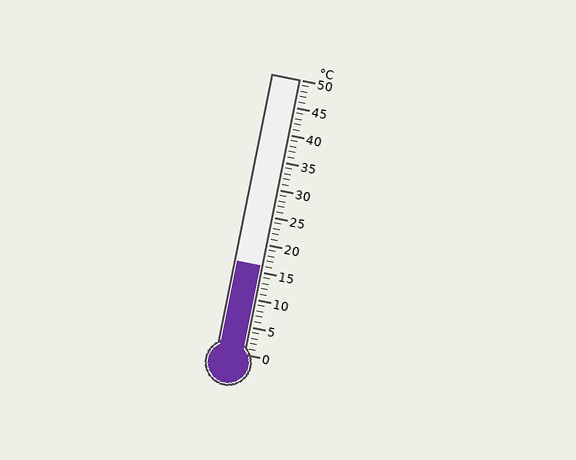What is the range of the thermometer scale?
The thermometer scale ranges from 0°C to 50°C.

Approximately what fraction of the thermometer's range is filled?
The thermometer is filled to approximately 30% of its range.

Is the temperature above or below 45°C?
The temperature is below 45°C.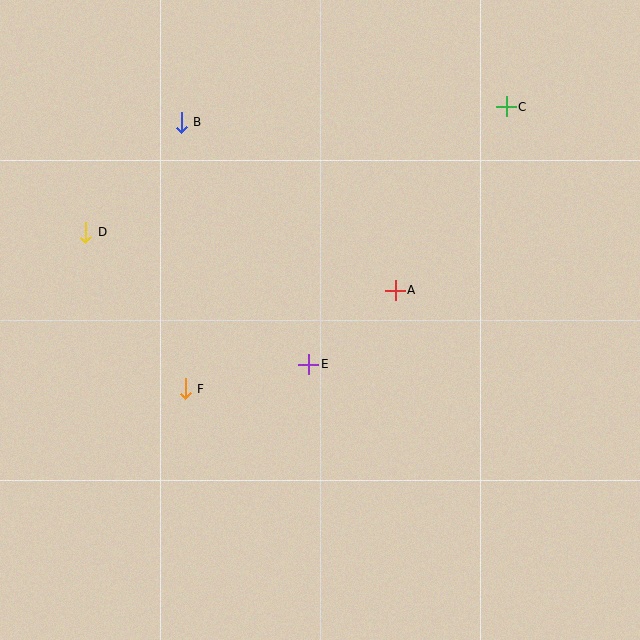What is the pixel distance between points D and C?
The distance between D and C is 439 pixels.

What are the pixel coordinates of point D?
Point D is at (86, 232).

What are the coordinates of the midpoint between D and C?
The midpoint between D and C is at (296, 169).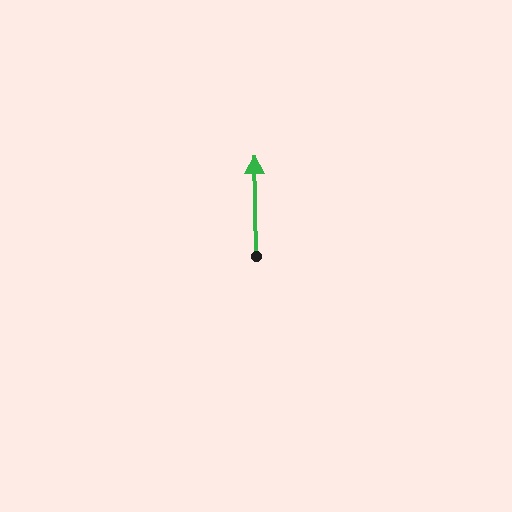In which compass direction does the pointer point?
North.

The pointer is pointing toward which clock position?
Roughly 12 o'clock.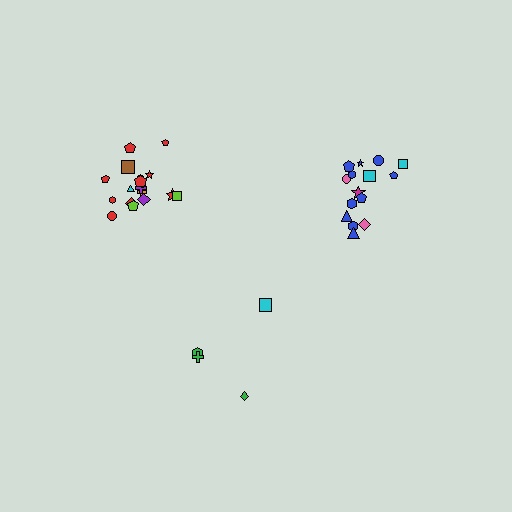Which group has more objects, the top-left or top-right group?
The top-left group.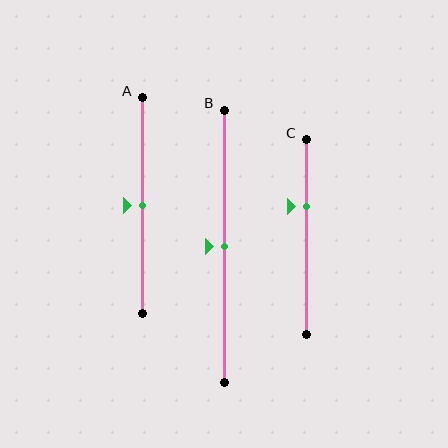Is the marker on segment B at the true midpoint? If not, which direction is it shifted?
Yes, the marker on segment B is at the true midpoint.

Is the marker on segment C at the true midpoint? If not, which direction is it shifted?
No, the marker on segment C is shifted upward by about 16% of the segment length.